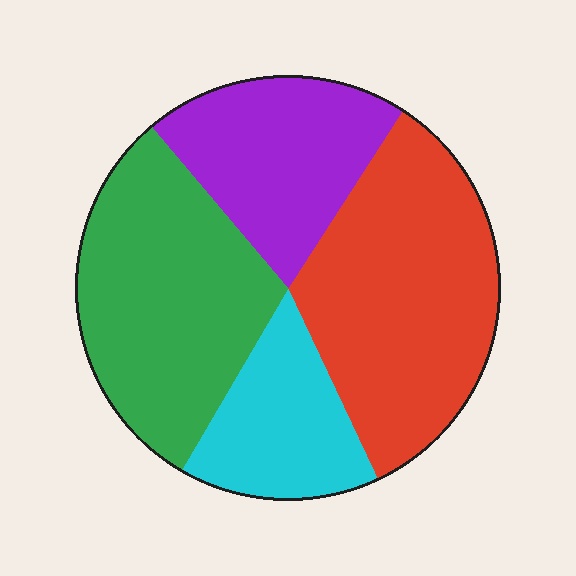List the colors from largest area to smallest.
From largest to smallest: red, green, purple, cyan.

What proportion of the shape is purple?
Purple takes up less than a quarter of the shape.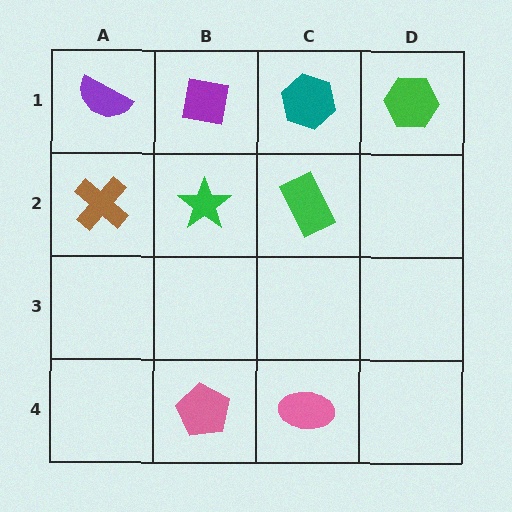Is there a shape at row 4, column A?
No, that cell is empty.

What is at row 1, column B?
A purple square.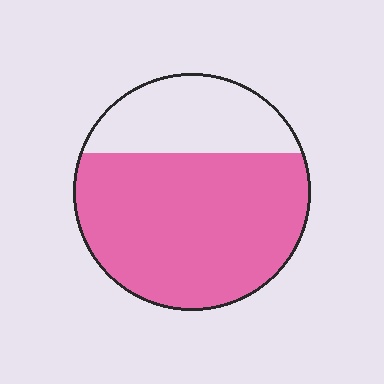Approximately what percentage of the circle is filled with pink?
Approximately 70%.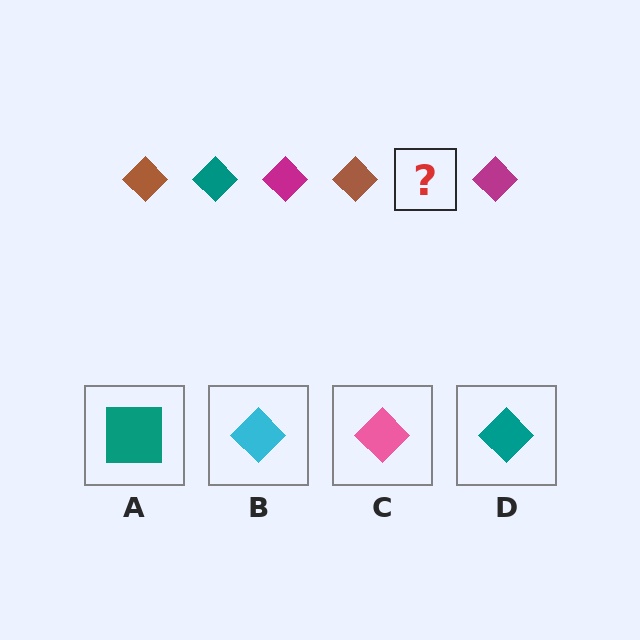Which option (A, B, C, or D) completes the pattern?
D.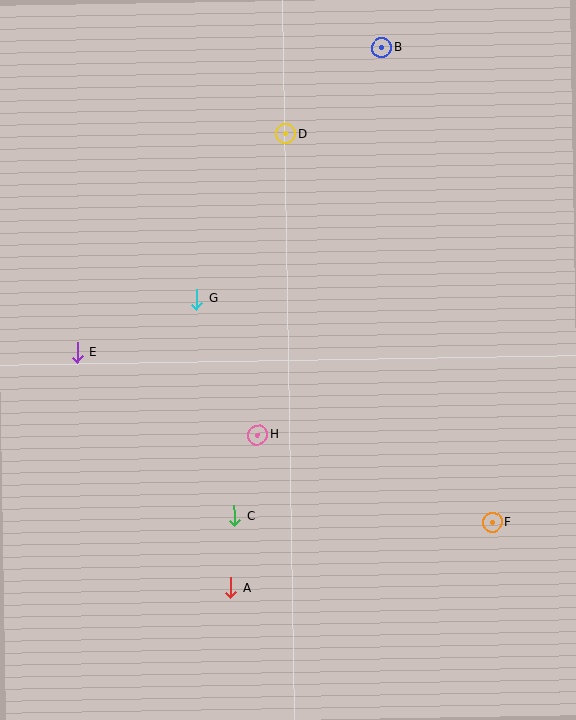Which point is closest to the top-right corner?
Point B is closest to the top-right corner.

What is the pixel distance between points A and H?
The distance between A and H is 155 pixels.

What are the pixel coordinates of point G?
Point G is at (197, 299).